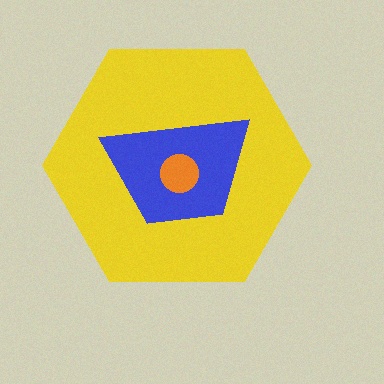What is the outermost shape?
The yellow hexagon.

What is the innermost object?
The orange circle.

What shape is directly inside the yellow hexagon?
The blue trapezoid.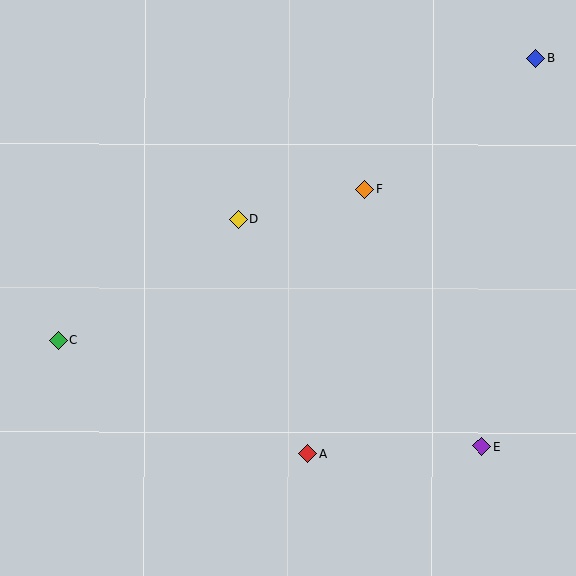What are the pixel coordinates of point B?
Point B is at (535, 58).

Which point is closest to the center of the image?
Point D at (238, 219) is closest to the center.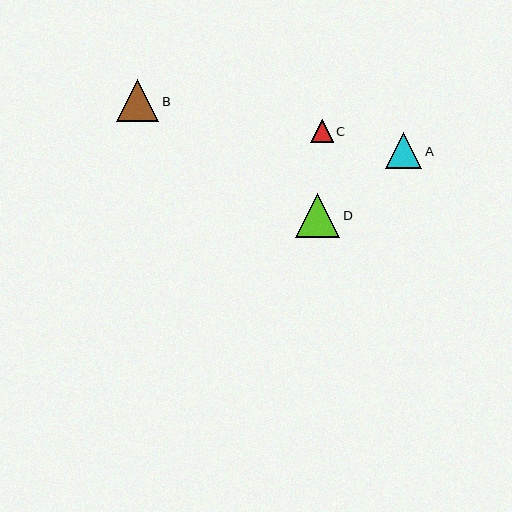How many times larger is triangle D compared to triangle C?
Triangle D is approximately 2.0 times the size of triangle C.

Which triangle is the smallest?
Triangle C is the smallest with a size of approximately 23 pixels.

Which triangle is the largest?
Triangle D is the largest with a size of approximately 44 pixels.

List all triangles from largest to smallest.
From largest to smallest: D, B, A, C.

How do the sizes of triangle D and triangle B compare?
Triangle D and triangle B are approximately the same size.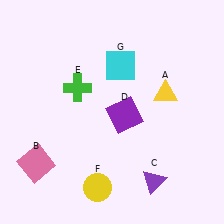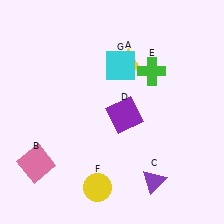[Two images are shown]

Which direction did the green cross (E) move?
The green cross (E) moved right.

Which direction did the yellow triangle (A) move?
The yellow triangle (A) moved left.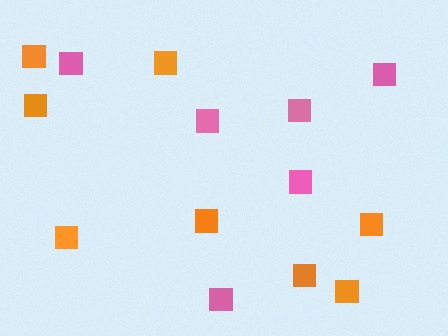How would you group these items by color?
There are 2 groups: one group of pink squares (6) and one group of orange squares (8).